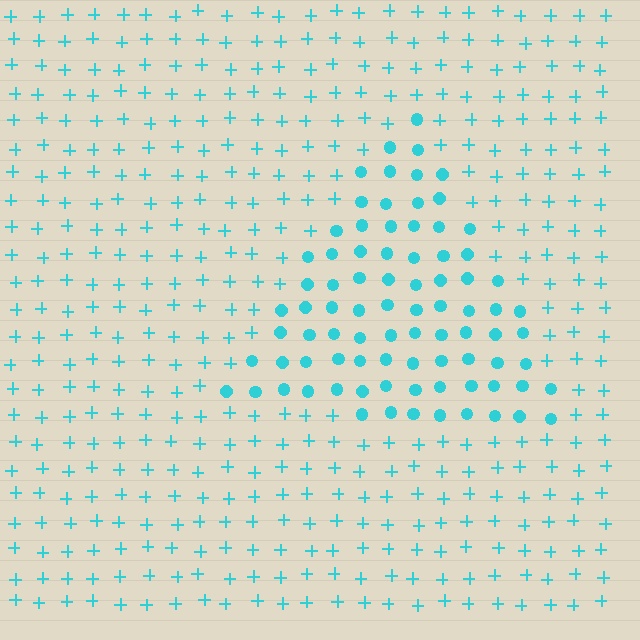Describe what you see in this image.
The image is filled with small cyan elements arranged in a uniform grid. A triangle-shaped region contains circles, while the surrounding area contains plus signs. The boundary is defined purely by the change in element shape.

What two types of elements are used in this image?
The image uses circles inside the triangle region and plus signs outside it.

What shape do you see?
I see a triangle.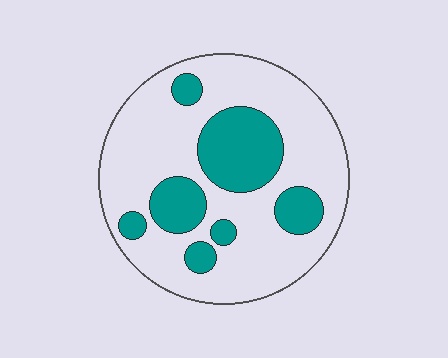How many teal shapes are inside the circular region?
7.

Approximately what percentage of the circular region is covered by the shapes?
Approximately 25%.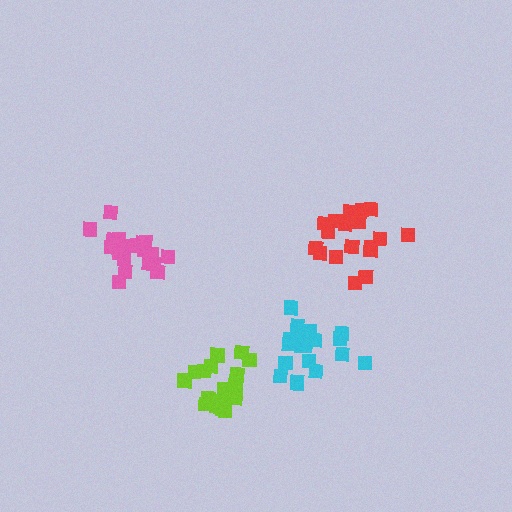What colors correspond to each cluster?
The clusters are colored: pink, red, cyan, lime.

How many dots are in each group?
Group 1: 20 dots, Group 2: 19 dots, Group 3: 20 dots, Group 4: 18 dots (77 total).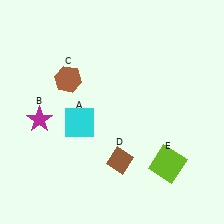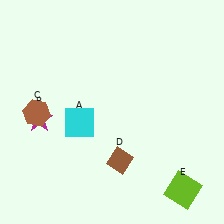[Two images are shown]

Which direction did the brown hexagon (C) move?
The brown hexagon (C) moved down.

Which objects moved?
The objects that moved are: the brown hexagon (C), the lime square (E).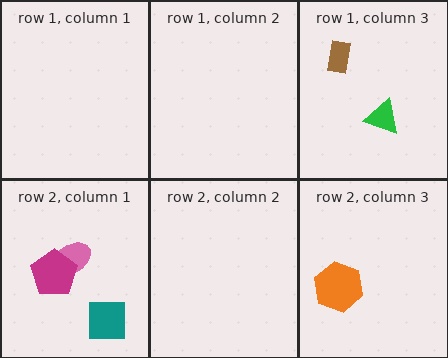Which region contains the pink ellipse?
The row 2, column 1 region.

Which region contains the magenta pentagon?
The row 2, column 1 region.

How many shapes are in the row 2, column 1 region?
3.